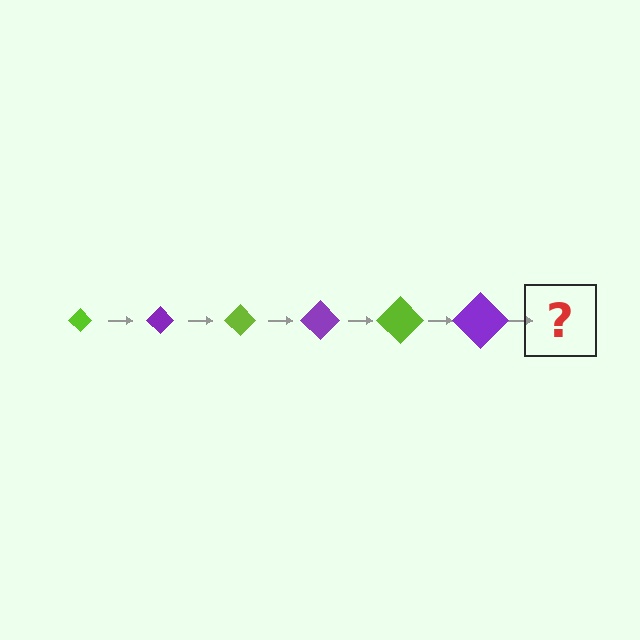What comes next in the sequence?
The next element should be a lime diamond, larger than the previous one.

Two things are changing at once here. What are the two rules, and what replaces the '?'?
The two rules are that the diamond grows larger each step and the color cycles through lime and purple. The '?' should be a lime diamond, larger than the previous one.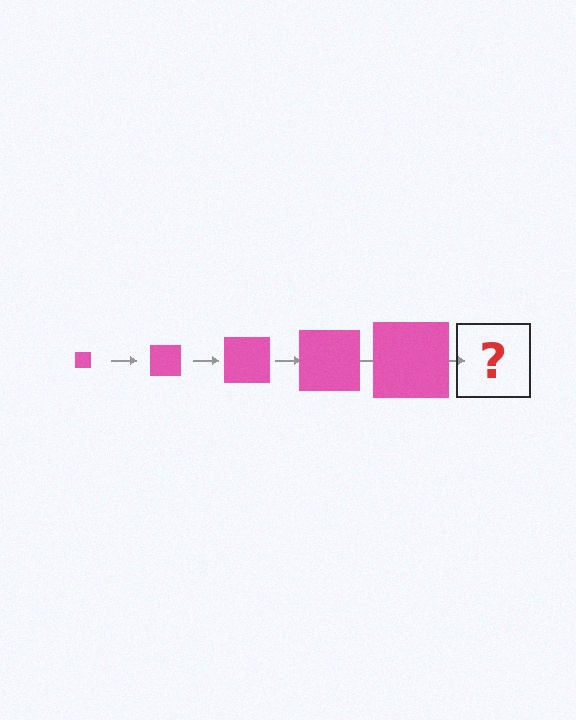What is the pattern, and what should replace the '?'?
The pattern is that the square gets progressively larger each step. The '?' should be a pink square, larger than the previous one.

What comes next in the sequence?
The next element should be a pink square, larger than the previous one.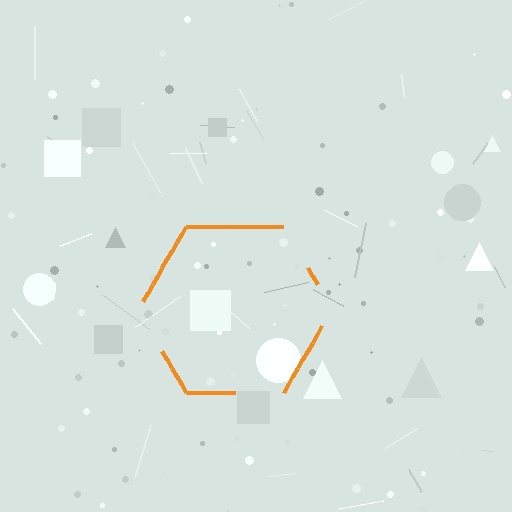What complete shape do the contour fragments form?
The contour fragments form a hexagon.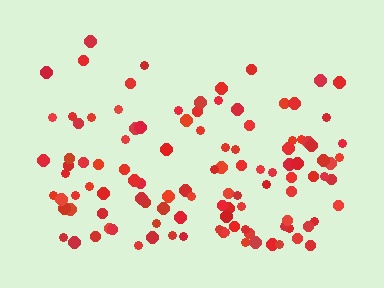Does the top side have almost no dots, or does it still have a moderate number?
Still a moderate number, just noticeably fewer than the bottom.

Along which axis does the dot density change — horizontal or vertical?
Vertical.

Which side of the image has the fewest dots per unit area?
The top.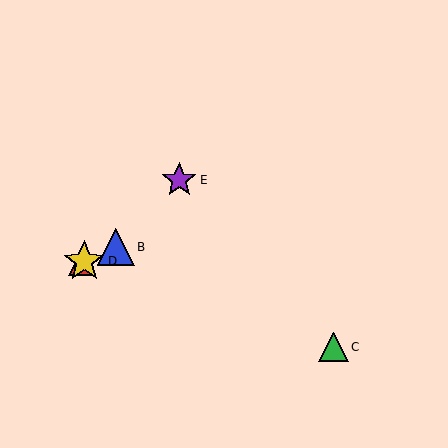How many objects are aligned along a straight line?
3 objects (A, B, D) are aligned along a straight line.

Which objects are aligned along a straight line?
Objects A, B, D are aligned along a straight line.